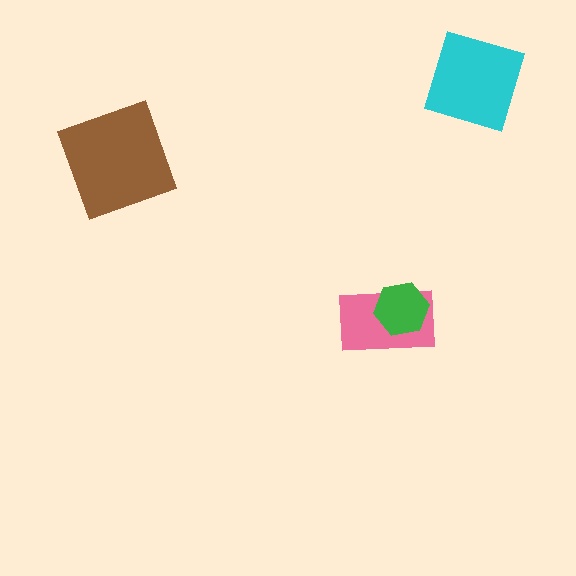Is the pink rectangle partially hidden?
Yes, it is partially covered by another shape.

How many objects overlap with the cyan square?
0 objects overlap with the cyan square.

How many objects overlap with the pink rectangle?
1 object overlaps with the pink rectangle.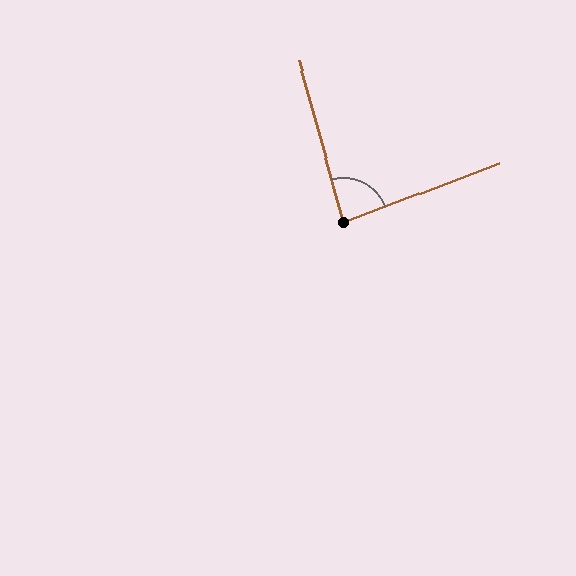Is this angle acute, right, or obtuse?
It is acute.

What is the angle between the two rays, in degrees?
Approximately 85 degrees.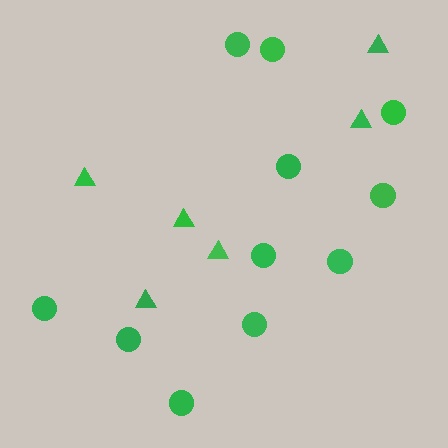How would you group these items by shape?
There are 2 groups: one group of triangles (6) and one group of circles (11).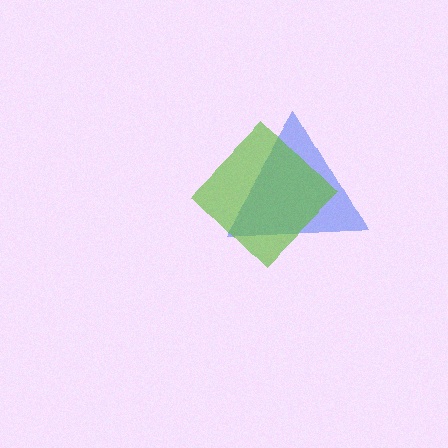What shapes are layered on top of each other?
The layered shapes are: a blue triangle, a lime diamond.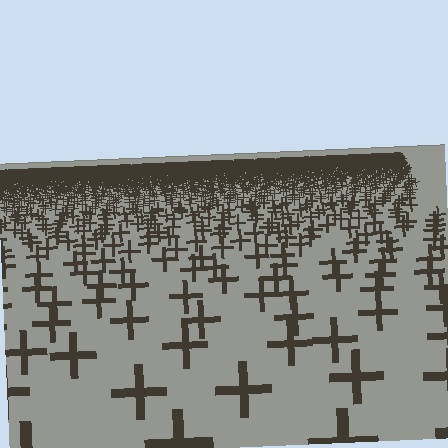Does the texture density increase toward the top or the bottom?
Density increases toward the top.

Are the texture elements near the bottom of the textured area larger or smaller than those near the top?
Larger. Near the bottom, elements are closer to the viewer and appear at a bigger on-screen size.